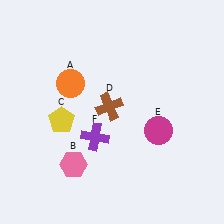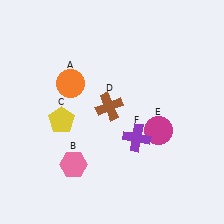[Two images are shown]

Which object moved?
The purple cross (F) moved right.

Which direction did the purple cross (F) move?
The purple cross (F) moved right.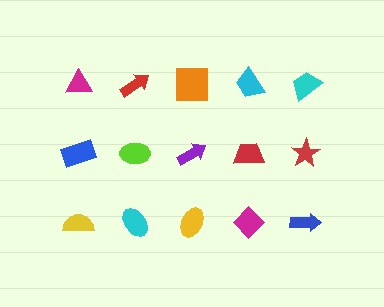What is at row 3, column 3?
A yellow ellipse.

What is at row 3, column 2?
A cyan ellipse.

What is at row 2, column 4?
A red trapezoid.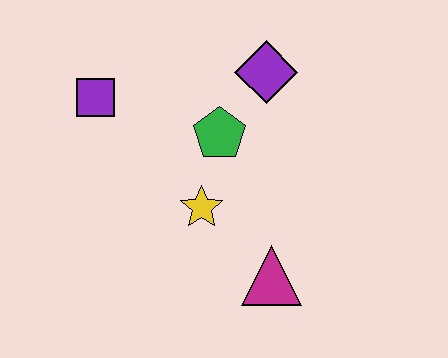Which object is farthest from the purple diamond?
The magenta triangle is farthest from the purple diamond.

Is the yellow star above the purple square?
No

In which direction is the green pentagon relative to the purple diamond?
The green pentagon is below the purple diamond.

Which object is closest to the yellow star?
The green pentagon is closest to the yellow star.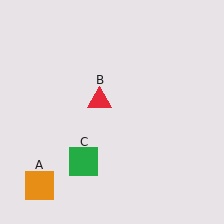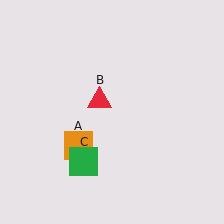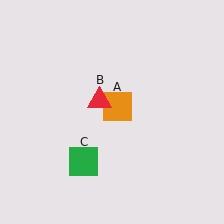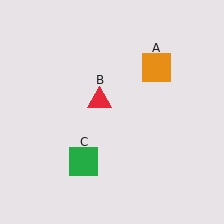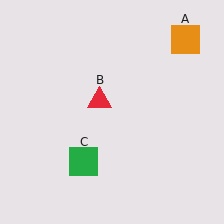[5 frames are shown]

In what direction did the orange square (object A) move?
The orange square (object A) moved up and to the right.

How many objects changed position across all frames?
1 object changed position: orange square (object A).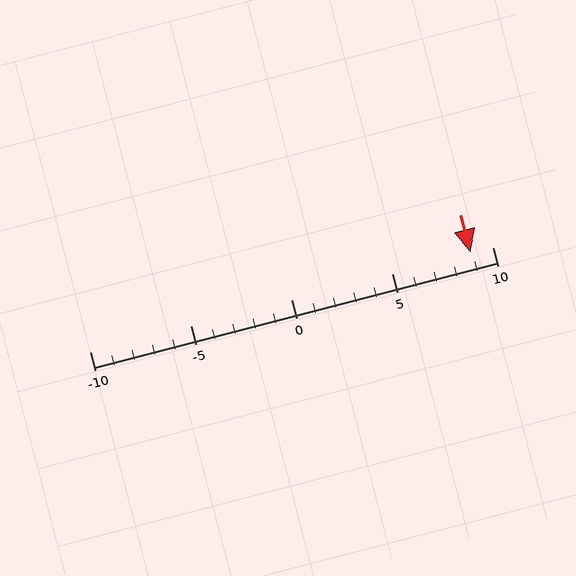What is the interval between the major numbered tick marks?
The major tick marks are spaced 5 units apart.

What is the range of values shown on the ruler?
The ruler shows values from -10 to 10.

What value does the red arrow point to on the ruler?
The red arrow points to approximately 9.